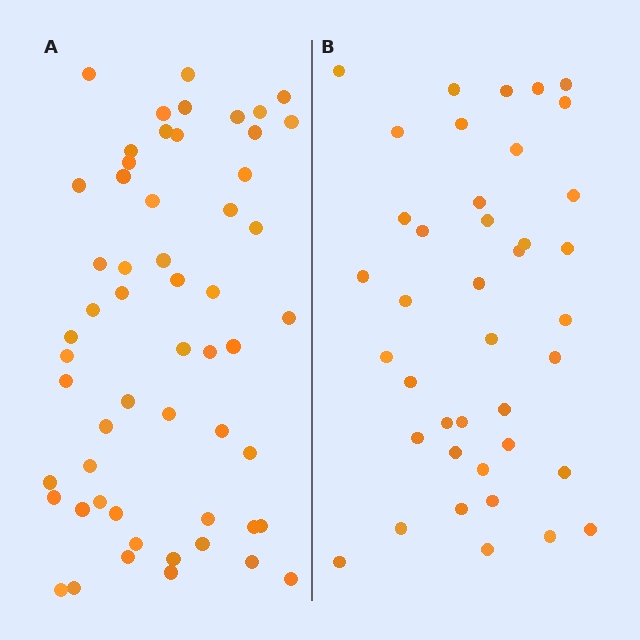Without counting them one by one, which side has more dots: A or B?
Region A (the left region) has more dots.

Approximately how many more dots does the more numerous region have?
Region A has approximately 15 more dots than region B.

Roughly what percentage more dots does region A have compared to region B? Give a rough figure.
About 40% more.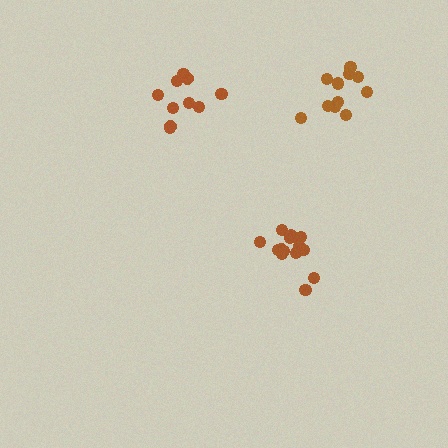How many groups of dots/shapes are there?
There are 3 groups.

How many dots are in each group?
Group 1: 10 dots, Group 2: 15 dots, Group 3: 13 dots (38 total).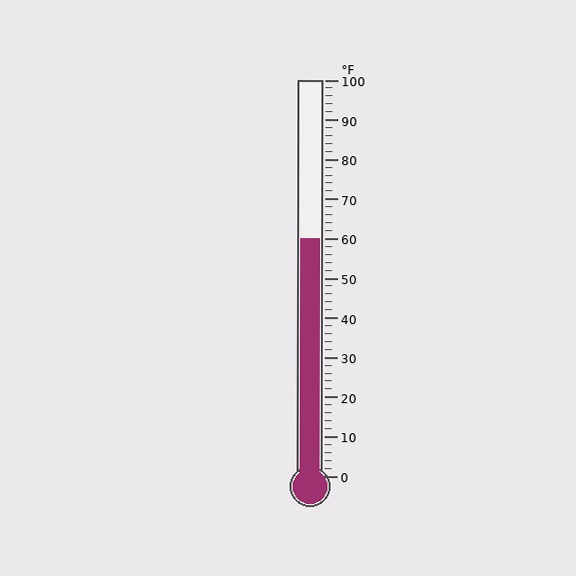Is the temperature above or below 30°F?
The temperature is above 30°F.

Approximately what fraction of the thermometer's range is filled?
The thermometer is filled to approximately 60% of its range.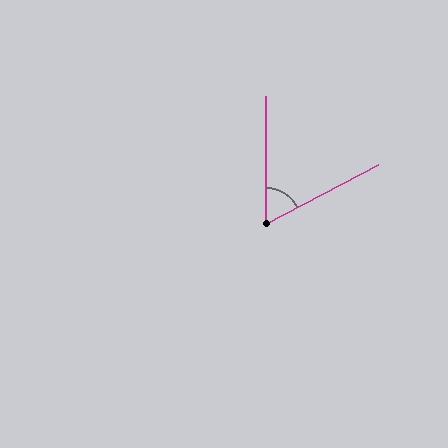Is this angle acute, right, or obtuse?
It is acute.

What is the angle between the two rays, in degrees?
Approximately 62 degrees.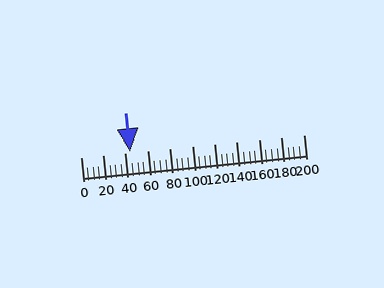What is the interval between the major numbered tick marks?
The major tick marks are spaced 20 units apart.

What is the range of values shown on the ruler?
The ruler shows values from 0 to 200.